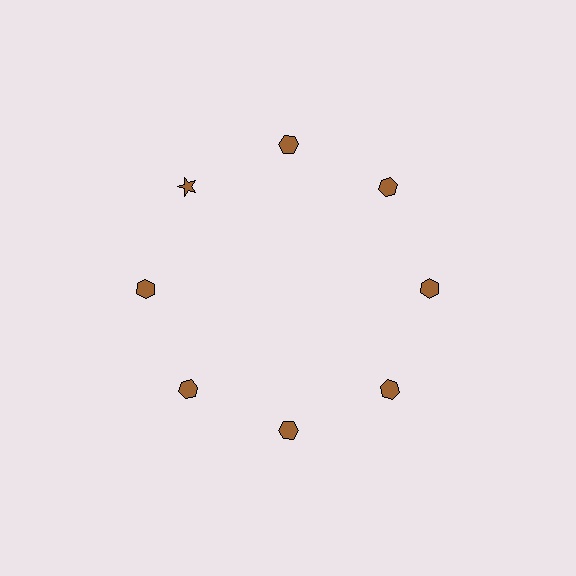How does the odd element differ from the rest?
It has a different shape: star instead of hexagon.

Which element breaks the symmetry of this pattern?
The brown star at roughly the 10 o'clock position breaks the symmetry. All other shapes are brown hexagons.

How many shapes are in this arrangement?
There are 8 shapes arranged in a ring pattern.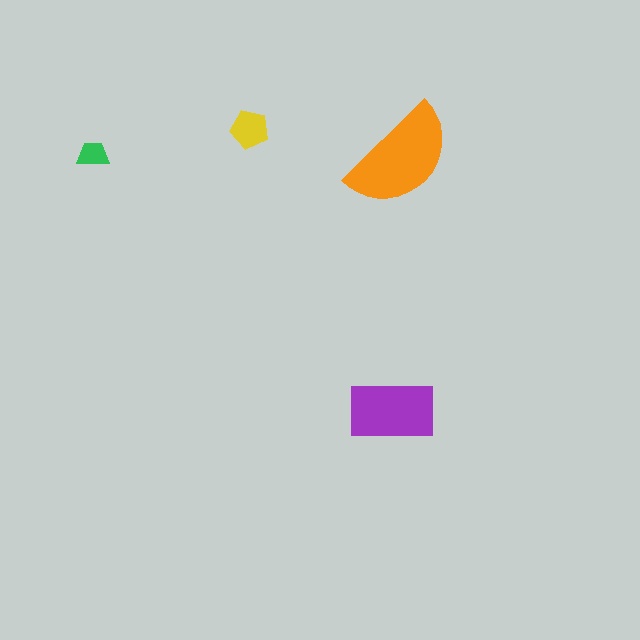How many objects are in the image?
There are 4 objects in the image.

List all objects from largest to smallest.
The orange semicircle, the purple rectangle, the yellow pentagon, the green trapezoid.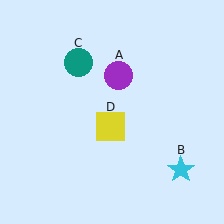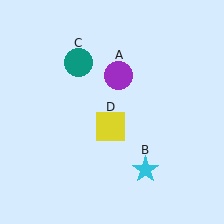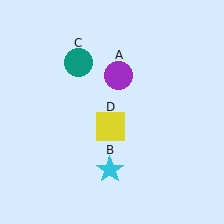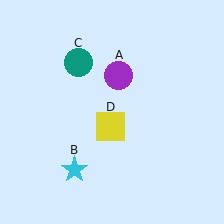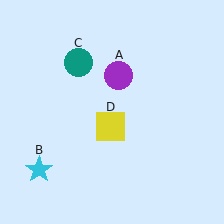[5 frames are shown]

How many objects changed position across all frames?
1 object changed position: cyan star (object B).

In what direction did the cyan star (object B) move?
The cyan star (object B) moved left.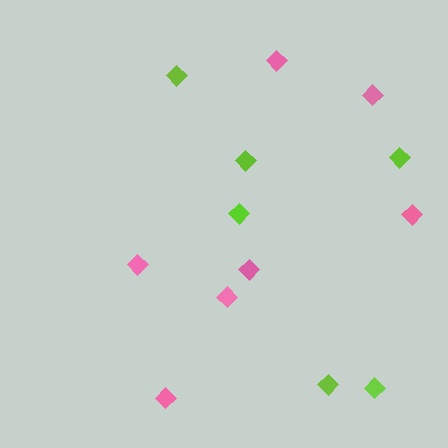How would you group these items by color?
There are 2 groups: one group of pink diamonds (7) and one group of lime diamonds (6).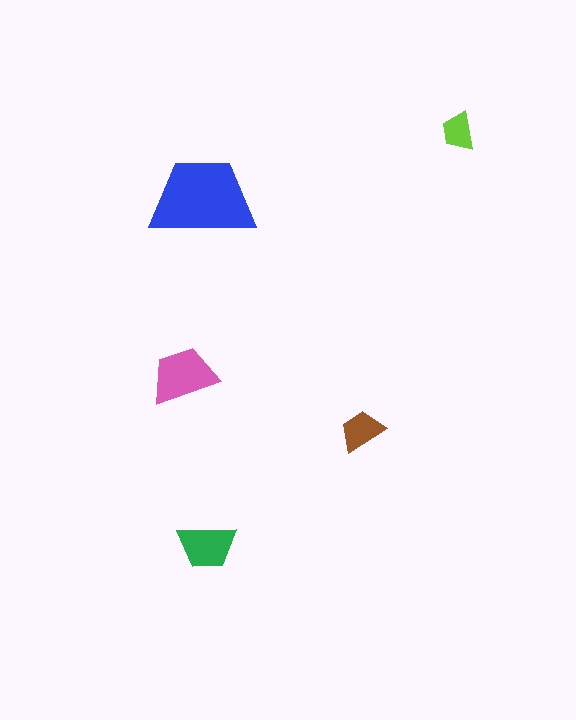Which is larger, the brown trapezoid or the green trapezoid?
The green one.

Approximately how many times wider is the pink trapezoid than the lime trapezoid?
About 1.5 times wider.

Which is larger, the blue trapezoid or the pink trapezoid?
The blue one.